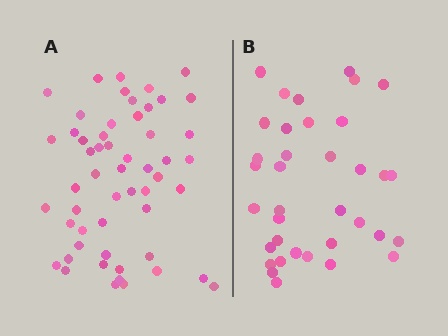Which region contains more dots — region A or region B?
Region A (the left region) has more dots.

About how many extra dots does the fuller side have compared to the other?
Region A has approximately 20 more dots than region B.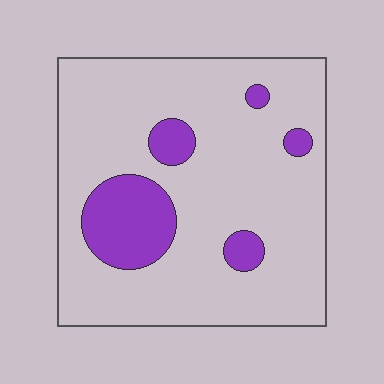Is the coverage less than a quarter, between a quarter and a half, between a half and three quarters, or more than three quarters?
Less than a quarter.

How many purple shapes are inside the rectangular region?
5.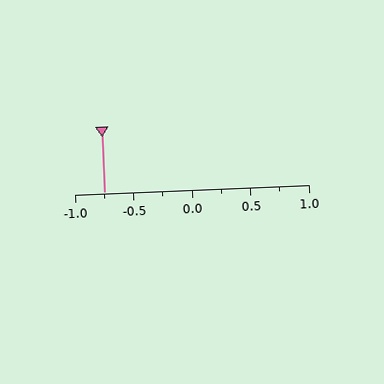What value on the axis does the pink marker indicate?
The marker indicates approximately -0.75.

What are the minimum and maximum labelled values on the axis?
The axis runs from -1.0 to 1.0.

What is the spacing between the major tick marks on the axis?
The major ticks are spaced 0.5 apart.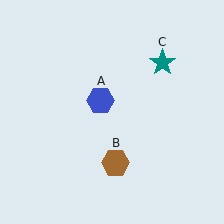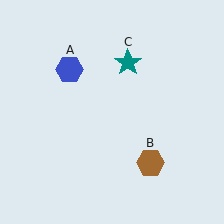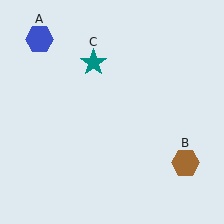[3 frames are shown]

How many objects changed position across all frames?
3 objects changed position: blue hexagon (object A), brown hexagon (object B), teal star (object C).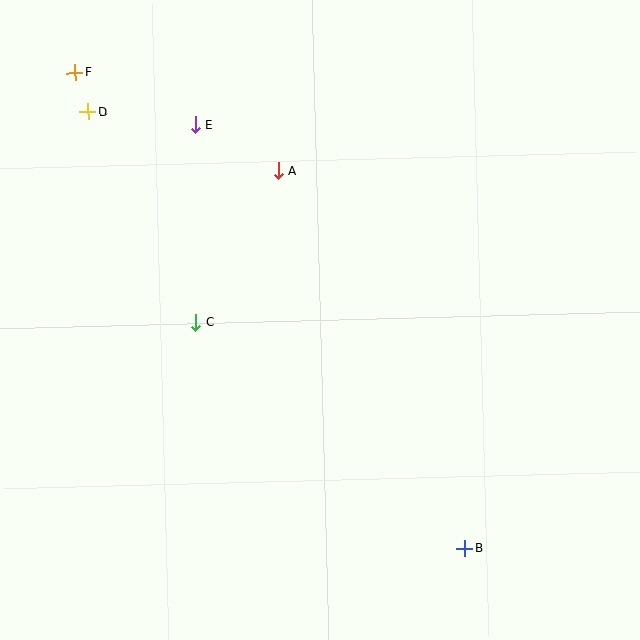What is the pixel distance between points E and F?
The distance between E and F is 131 pixels.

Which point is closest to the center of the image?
Point C at (196, 322) is closest to the center.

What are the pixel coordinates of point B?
Point B is at (465, 549).